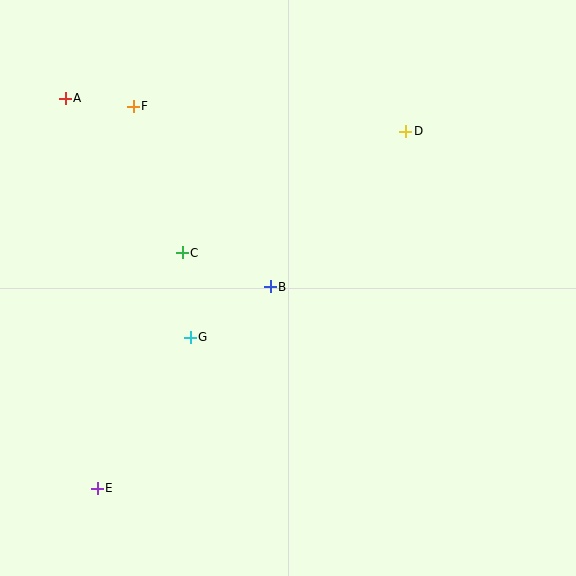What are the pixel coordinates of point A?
Point A is at (65, 98).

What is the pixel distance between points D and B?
The distance between D and B is 207 pixels.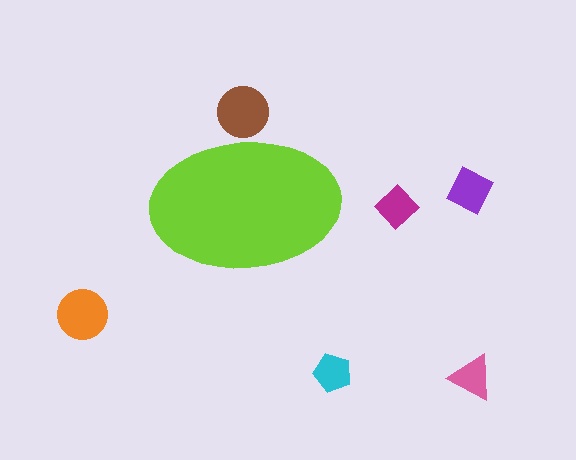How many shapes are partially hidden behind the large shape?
1 shape is partially hidden.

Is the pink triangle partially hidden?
No, the pink triangle is fully visible.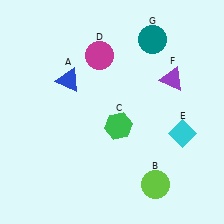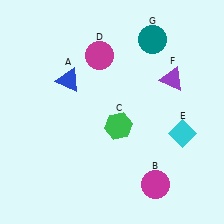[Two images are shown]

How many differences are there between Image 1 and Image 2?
There is 1 difference between the two images.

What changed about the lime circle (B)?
In Image 1, B is lime. In Image 2, it changed to magenta.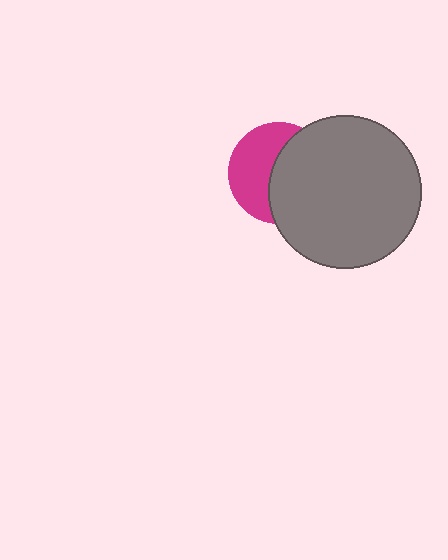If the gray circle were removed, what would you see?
You would see the complete magenta circle.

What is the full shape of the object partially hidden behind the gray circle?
The partially hidden object is a magenta circle.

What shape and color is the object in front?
The object in front is a gray circle.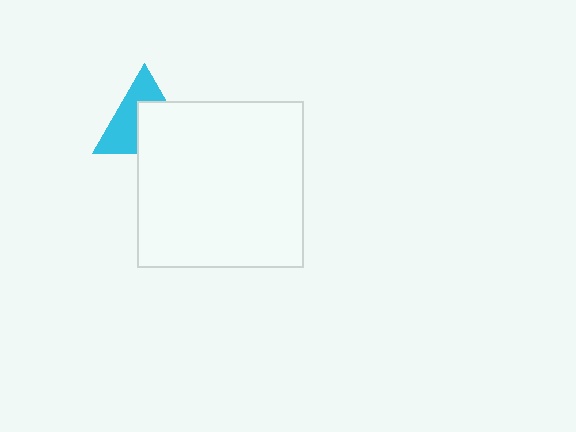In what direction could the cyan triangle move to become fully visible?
The cyan triangle could move toward the upper-left. That would shift it out from behind the white square entirely.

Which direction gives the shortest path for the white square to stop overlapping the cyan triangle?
Moving toward the lower-right gives the shortest separation.